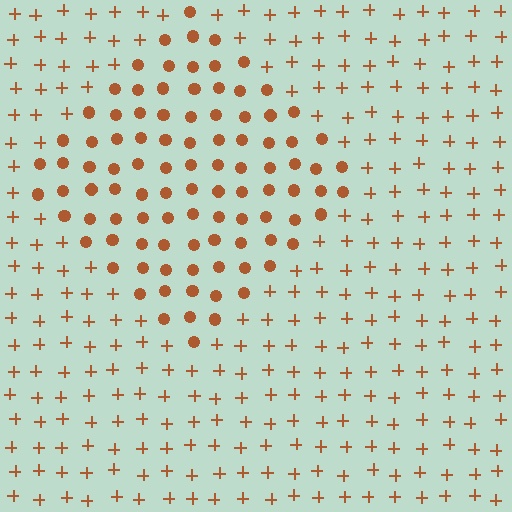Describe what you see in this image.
The image is filled with small brown elements arranged in a uniform grid. A diamond-shaped region contains circles, while the surrounding area contains plus signs. The boundary is defined purely by the change in element shape.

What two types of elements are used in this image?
The image uses circles inside the diamond region and plus signs outside it.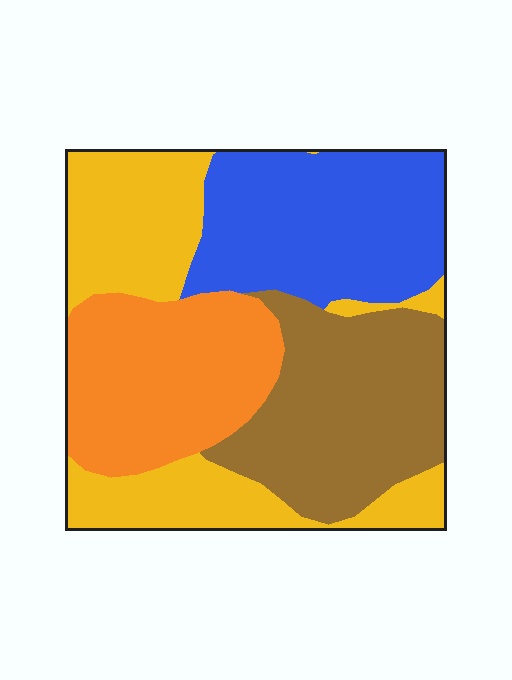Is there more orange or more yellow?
Yellow.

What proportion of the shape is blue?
Blue takes up about one quarter (1/4) of the shape.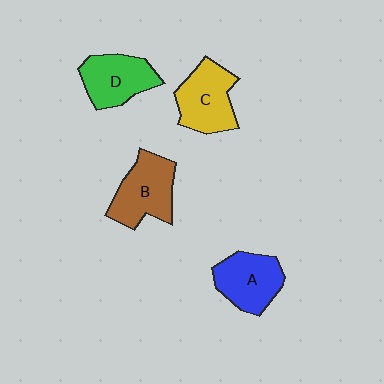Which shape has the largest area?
Shape B (brown).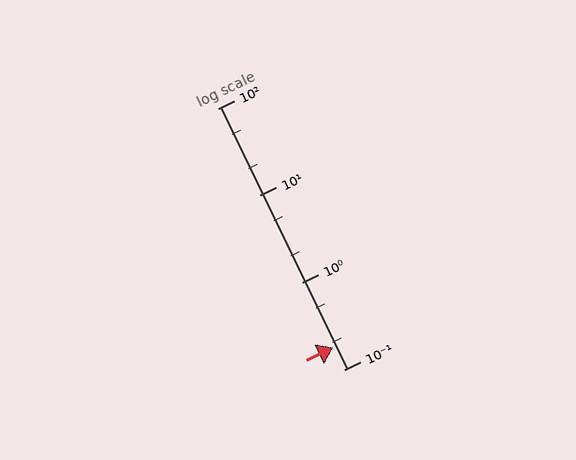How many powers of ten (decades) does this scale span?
The scale spans 3 decades, from 0.1 to 100.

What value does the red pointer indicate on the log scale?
The pointer indicates approximately 0.18.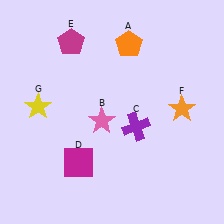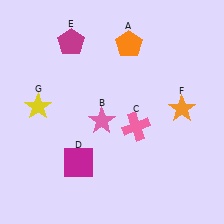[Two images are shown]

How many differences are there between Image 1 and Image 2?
There is 1 difference between the two images.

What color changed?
The cross (C) changed from purple in Image 1 to pink in Image 2.